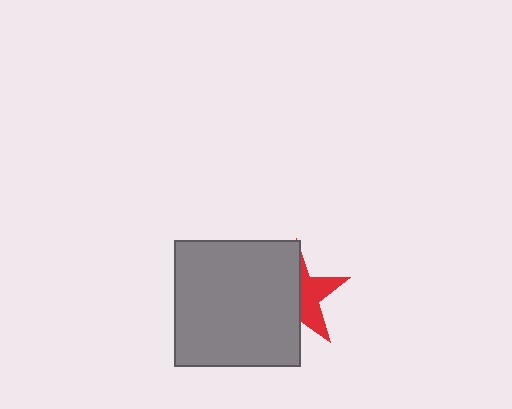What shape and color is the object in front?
The object in front is a gray square.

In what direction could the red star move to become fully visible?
The red star could move right. That would shift it out from behind the gray square entirely.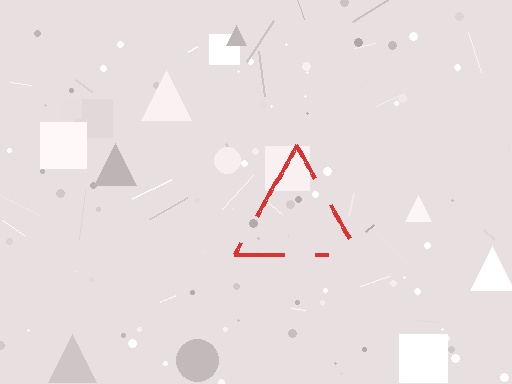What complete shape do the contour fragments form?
The contour fragments form a triangle.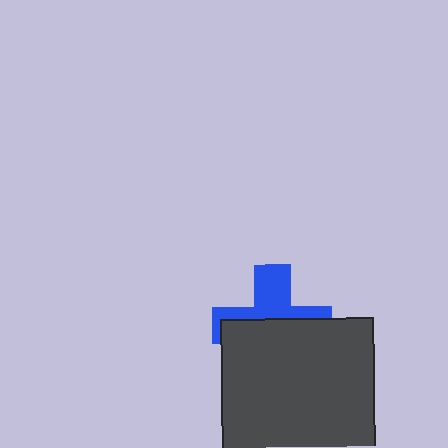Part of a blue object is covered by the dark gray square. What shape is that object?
It is a cross.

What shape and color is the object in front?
The object in front is a dark gray square.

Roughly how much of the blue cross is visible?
A small part of it is visible (roughly 43%).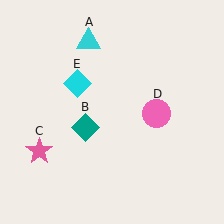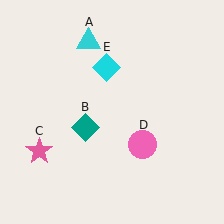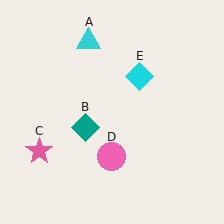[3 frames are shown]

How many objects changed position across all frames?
2 objects changed position: pink circle (object D), cyan diamond (object E).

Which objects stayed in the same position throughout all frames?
Cyan triangle (object A) and teal diamond (object B) and pink star (object C) remained stationary.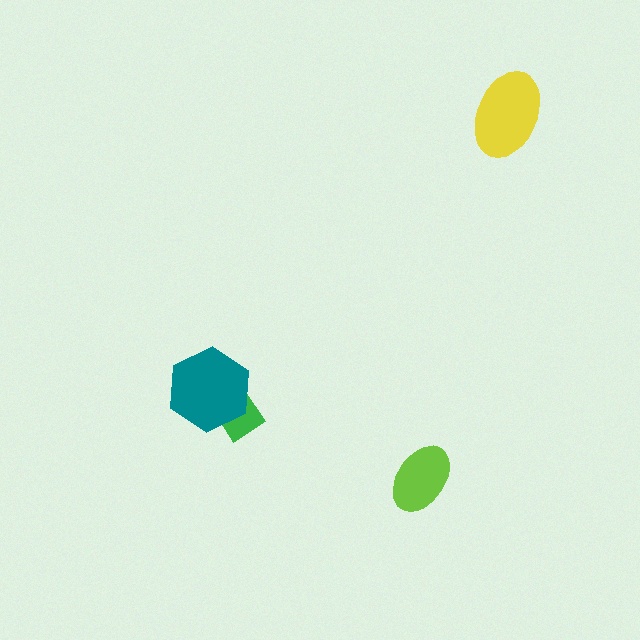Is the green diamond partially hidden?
Yes, it is partially covered by another shape.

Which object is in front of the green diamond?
The teal hexagon is in front of the green diamond.